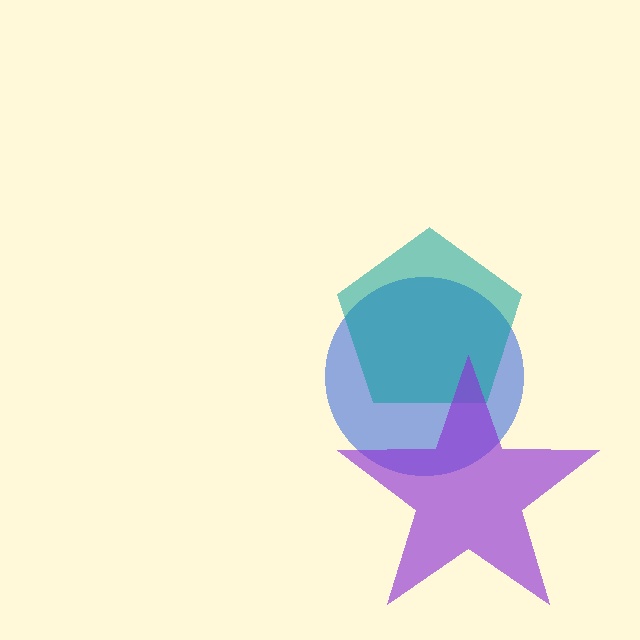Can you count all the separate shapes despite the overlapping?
Yes, there are 3 separate shapes.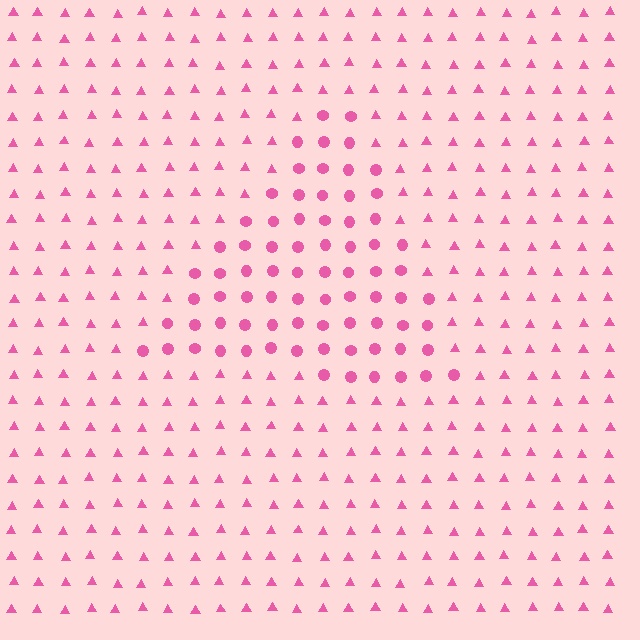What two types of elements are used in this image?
The image uses circles inside the triangle region and triangles outside it.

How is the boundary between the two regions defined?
The boundary is defined by a change in element shape: circles inside vs. triangles outside. All elements share the same color and spacing.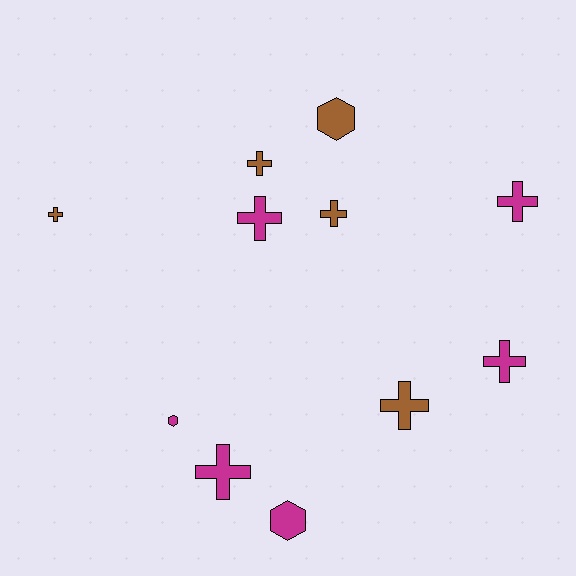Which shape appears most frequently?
Cross, with 8 objects.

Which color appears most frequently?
Magenta, with 6 objects.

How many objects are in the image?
There are 11 objects.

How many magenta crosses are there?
There are 4 magenta crosses.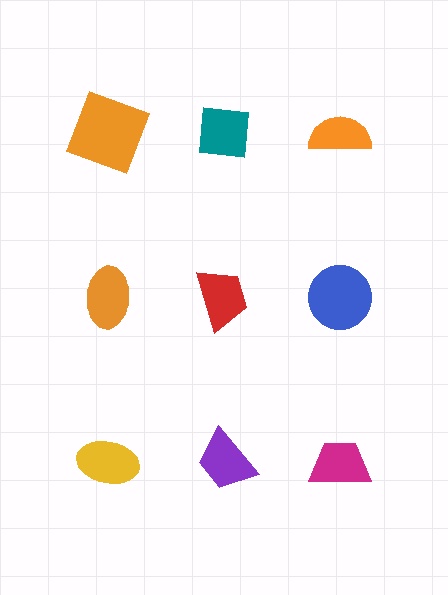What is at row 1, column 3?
An orange semicircle.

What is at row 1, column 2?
A teal square.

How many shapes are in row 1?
3 shapes.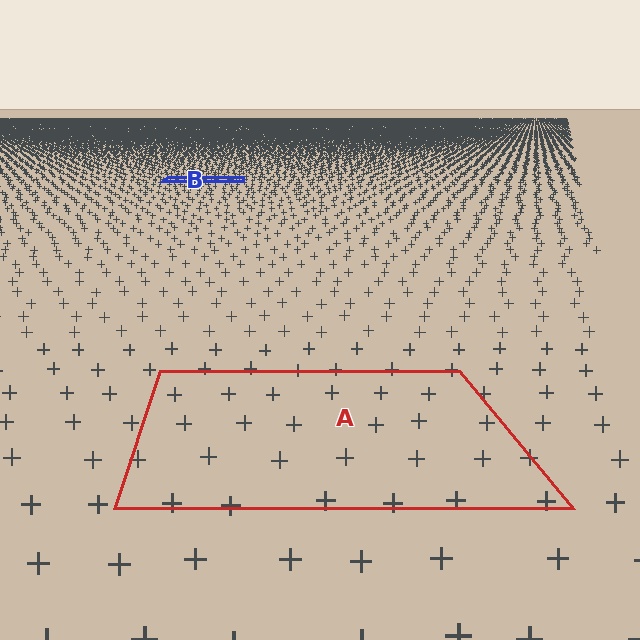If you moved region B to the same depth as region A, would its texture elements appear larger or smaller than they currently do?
They would appear larger. At a closer depth, the same texture elements are projected at a bigger on-screen size.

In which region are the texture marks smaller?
The texture marks are smaller in region B, because it is farther away.